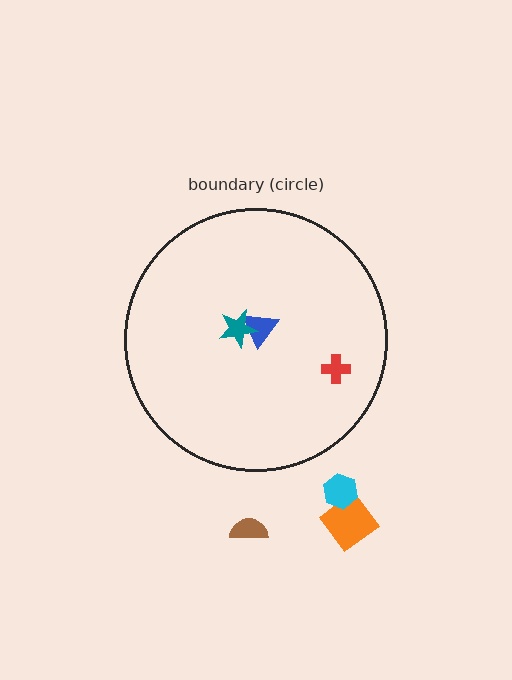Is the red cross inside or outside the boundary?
Inside.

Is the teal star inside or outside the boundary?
Inside.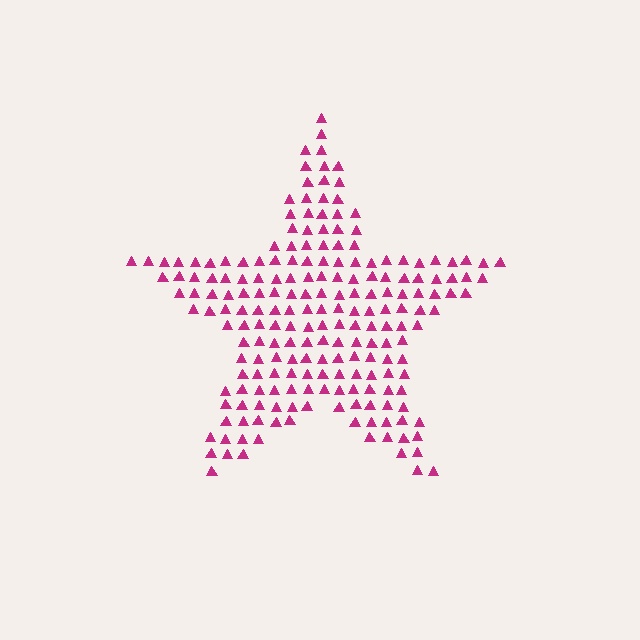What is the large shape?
The large shape is a star.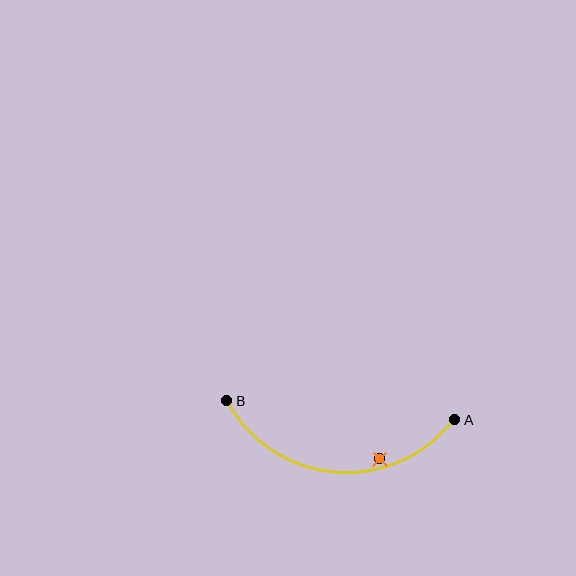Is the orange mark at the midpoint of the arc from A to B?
No — the orange mark does not lie on the arc at all. It sits slightly inside the curve.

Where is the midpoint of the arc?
The arc midpoint is the point on the curve farthest from the straight line joining A and B. It sits below that line.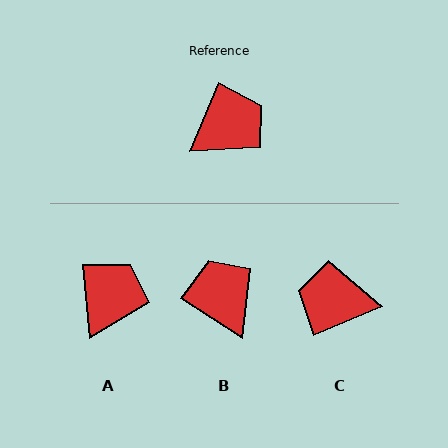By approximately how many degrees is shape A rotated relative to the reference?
Approximately 28 degrees counter-clockwise.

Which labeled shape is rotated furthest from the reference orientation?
C, about 137 degrees away.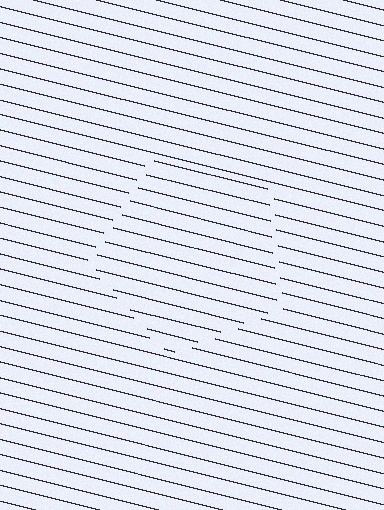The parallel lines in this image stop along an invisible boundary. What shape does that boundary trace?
An illusory pentagon. The interior of the shape contains the same grating, shifted by half a period — the contour is defined by the phase discontinuity where line-ends from the inner and outer gratings abut.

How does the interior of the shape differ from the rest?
The interior of the shape contains the same grating, shifted by half a period — the contour is defined by the phase discontinuity where line-ends from the inner and outer gratings abut.